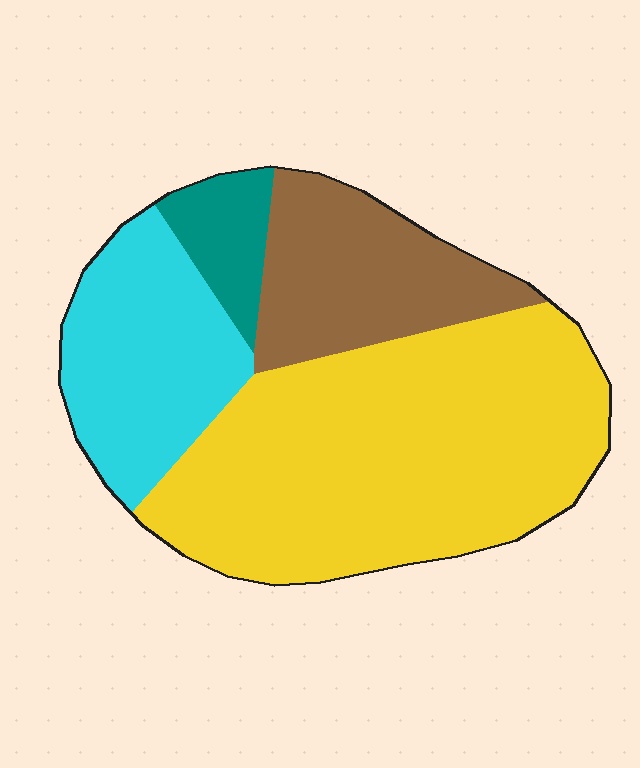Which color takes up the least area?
Teal, at roughly 5%.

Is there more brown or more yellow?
Yellow.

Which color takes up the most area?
Yellow, at roughly 55%.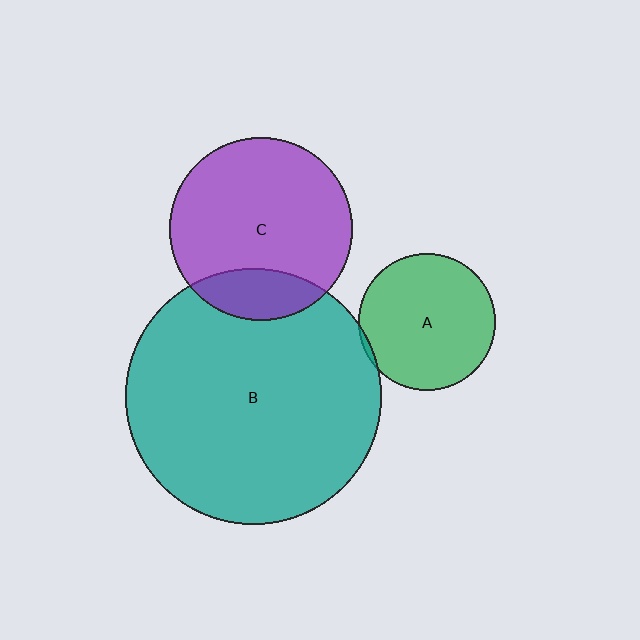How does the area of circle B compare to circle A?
Approximately 3.5 times.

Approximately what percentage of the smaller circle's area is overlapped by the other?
Approximately 5%.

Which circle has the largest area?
Circle B (teal).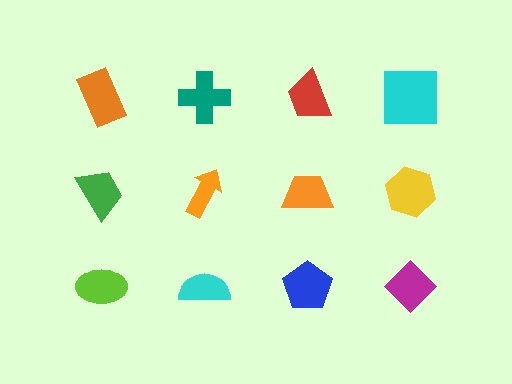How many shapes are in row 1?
4 shapes.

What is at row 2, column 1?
A green trapezoid.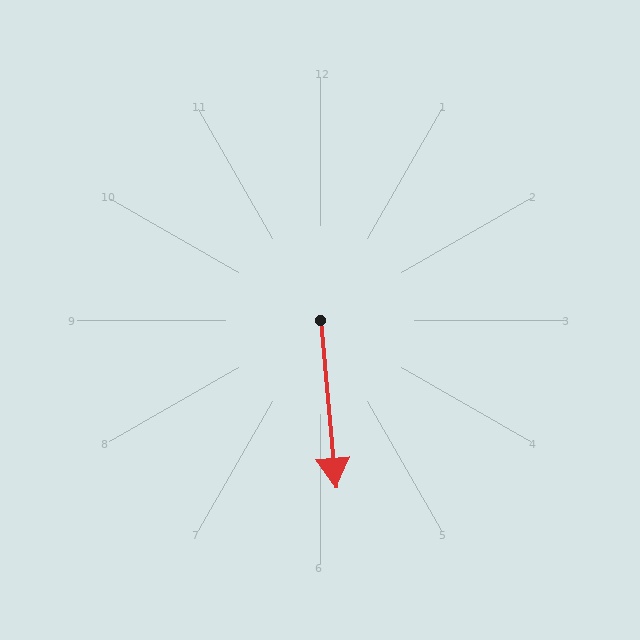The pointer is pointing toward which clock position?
Roughly 6 o'clock.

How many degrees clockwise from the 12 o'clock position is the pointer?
Approximately 175 degrees.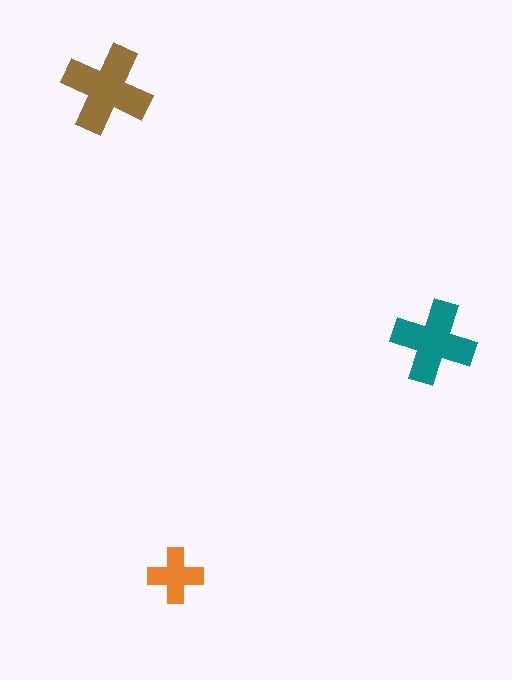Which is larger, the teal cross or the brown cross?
The brown one.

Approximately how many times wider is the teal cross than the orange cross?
About 1.5 times wider.